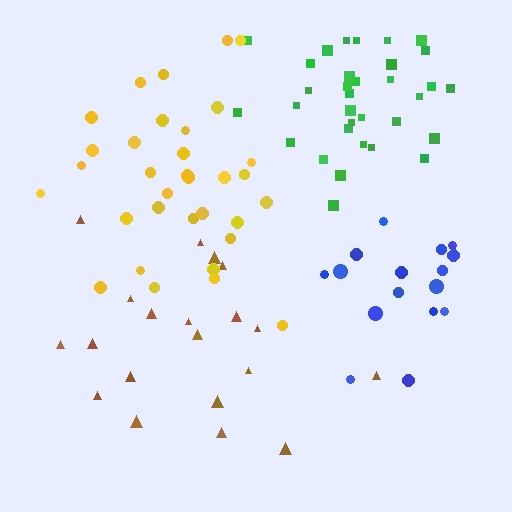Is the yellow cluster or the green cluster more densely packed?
Green.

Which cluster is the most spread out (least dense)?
Brown.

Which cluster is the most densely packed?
Green.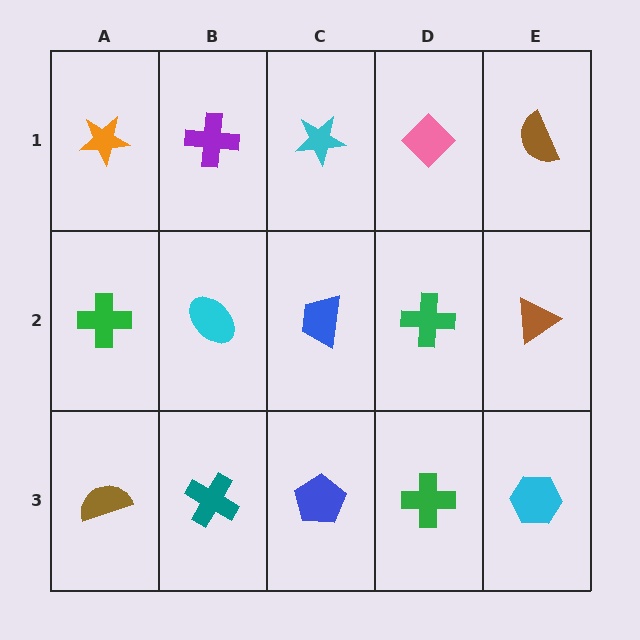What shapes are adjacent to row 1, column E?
A brown triangle (row 2, column E), a pink diamond (row 1, column D).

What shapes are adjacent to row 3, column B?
A cyan ellipse (row 2, column B), a brown semicircle (row 3, column A), a blue pentagon (row 3, column C).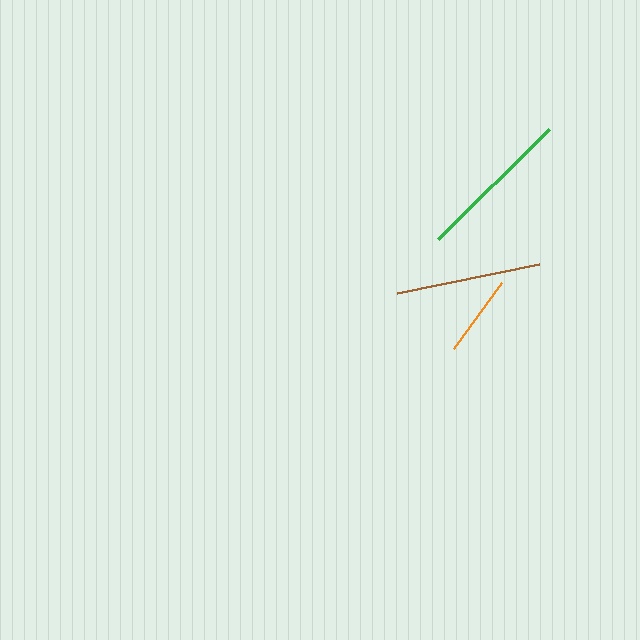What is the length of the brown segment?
The brown segment is approximately 145 pixels long.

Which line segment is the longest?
The green line is the longest at approximately 157 pixels.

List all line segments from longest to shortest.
From longest to shortest: green, brown, orange.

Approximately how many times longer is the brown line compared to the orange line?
The brown line is approximately 1.8 times the length of the orange line.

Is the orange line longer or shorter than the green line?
The green line is longer than the orange line.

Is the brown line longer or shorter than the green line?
The green line is longer than the brown line.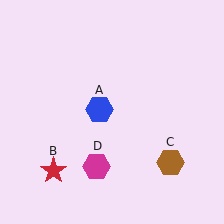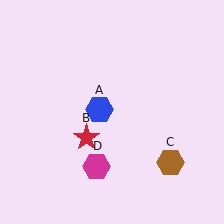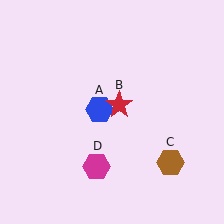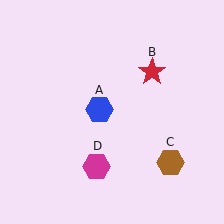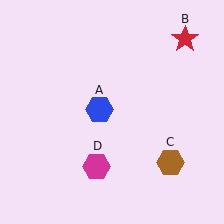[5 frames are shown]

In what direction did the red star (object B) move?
The red star (object B) moved up and to the right.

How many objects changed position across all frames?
1 object changed position: red star (object B).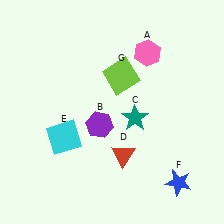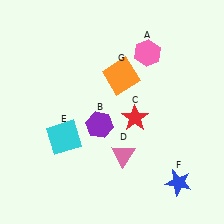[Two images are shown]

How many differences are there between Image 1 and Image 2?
There are 3 differences between the two images.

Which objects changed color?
C changed from teal to red. D changed from red to pink. G changed from lime to orange.